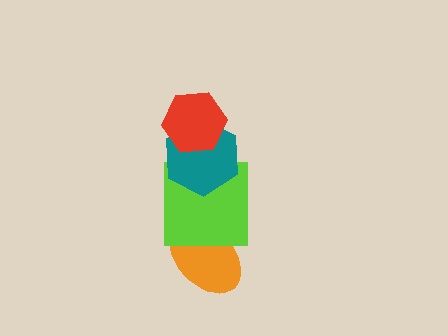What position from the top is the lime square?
The lime square is 3rd from the top.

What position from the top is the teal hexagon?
The teal hexagon is 2nd from the top.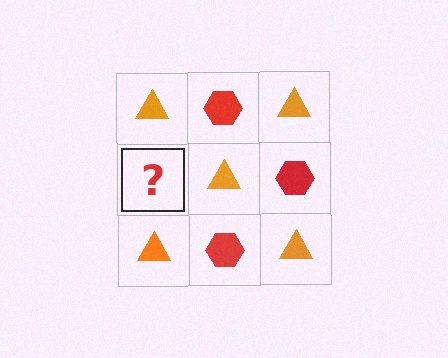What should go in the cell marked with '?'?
The missing cell should contain a red hexagon.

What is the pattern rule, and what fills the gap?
The rule is that it alternates orange triangle and red hexagon in a checkerboard pattern. The gap should be filled with a red hexagon.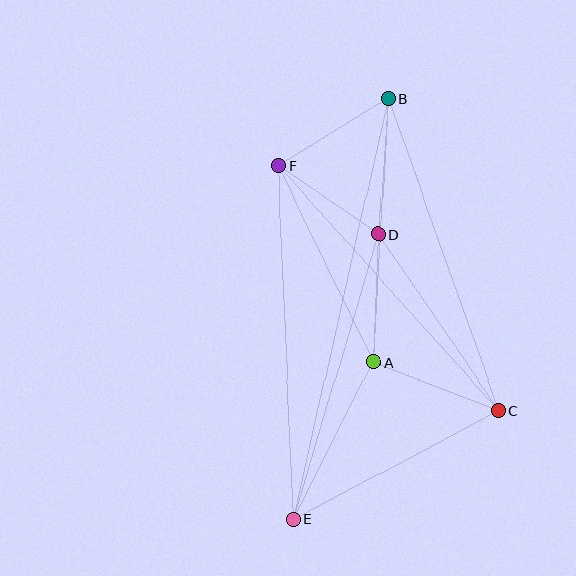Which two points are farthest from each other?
Points B and E are farthest from each other.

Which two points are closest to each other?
Points D and F are closest to each other.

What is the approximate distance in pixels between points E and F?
The distance between E and F is approximately 354 pixels.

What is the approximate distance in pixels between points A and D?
The distance between A and D is approximately 128 pixels.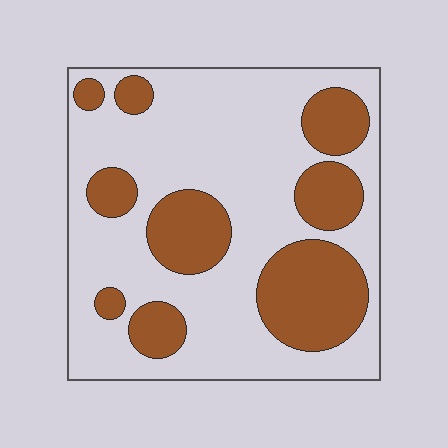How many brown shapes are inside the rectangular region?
9.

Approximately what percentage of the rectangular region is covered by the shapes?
Approximately 30%.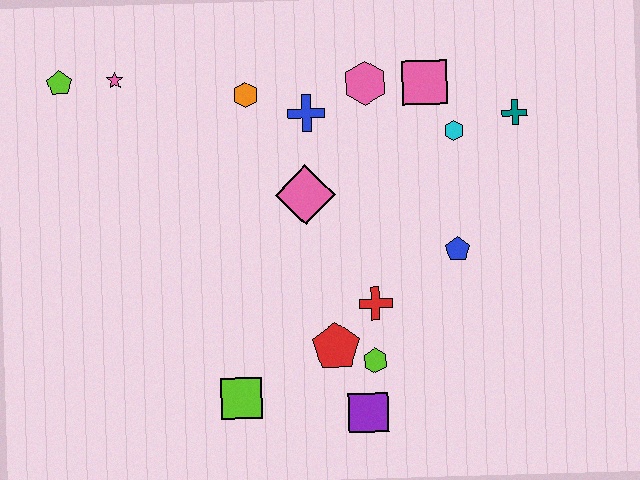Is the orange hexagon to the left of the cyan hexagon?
Yes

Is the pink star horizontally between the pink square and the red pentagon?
No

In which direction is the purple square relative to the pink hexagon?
The purple square is below the pink hexagon.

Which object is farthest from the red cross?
The lime pentagon is farthest from the red cross.